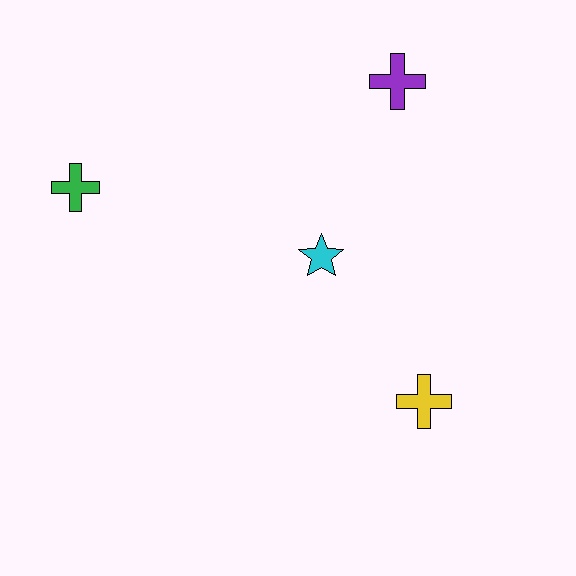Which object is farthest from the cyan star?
The green cross is farthest from the cyan star.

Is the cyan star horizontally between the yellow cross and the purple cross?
No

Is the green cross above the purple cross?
No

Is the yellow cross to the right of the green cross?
Yes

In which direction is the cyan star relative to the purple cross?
The cyan star is below the purple cross.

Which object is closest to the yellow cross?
The cyan star is closest to the yellow cross.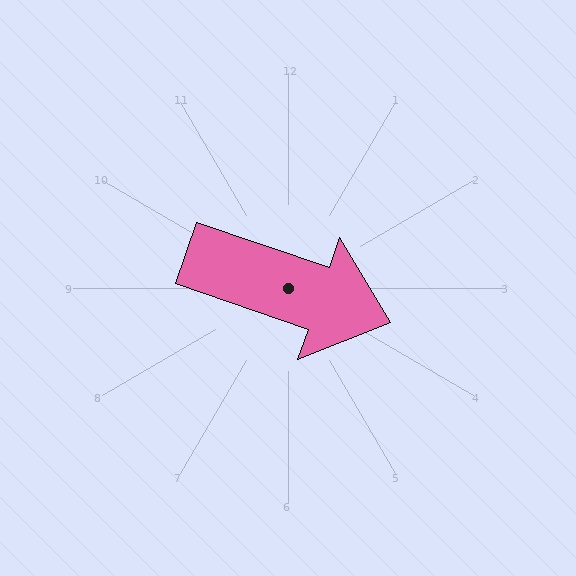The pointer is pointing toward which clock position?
Roughly 4 o'clock.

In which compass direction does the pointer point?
East.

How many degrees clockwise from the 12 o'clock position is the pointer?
Approximately 109 degrees.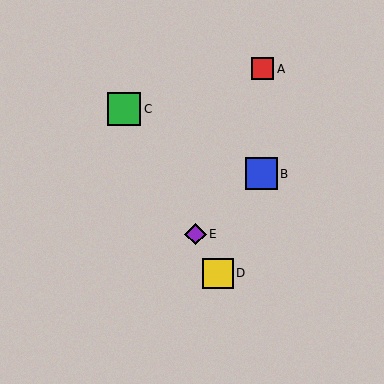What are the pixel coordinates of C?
Object C is at (124, 109).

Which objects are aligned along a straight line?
Objects C, D, E are aligned along a straight line.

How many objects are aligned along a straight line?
3 objects (C, D, E) are aligned along a straight line.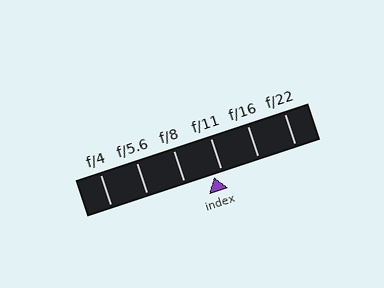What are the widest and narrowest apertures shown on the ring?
The widest aperture shown is f/4 and the narrowest is f/22.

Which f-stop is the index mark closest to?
The index mark is closest to f/11.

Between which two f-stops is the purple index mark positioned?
The index mark is between f/8 and f/11.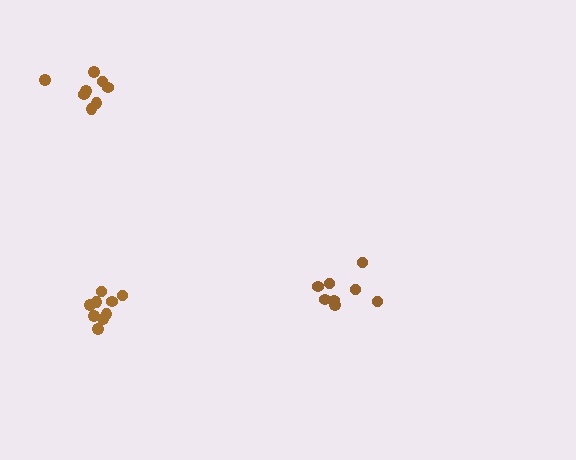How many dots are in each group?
Group 1: 8 dots, Group 2: 8 dots, Group 3: 9 dots (25 total).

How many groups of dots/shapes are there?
There are 3 groups.